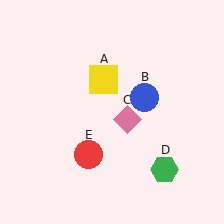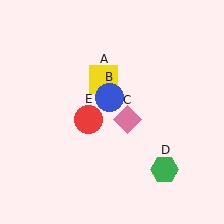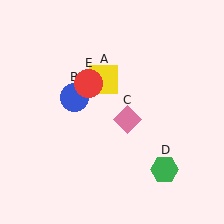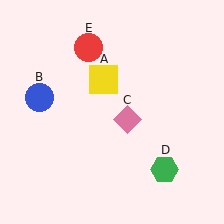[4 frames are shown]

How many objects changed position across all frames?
2 objects changed position: blue circle (object B), red circle (object E).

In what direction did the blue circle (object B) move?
The blue circle (object B) moved left.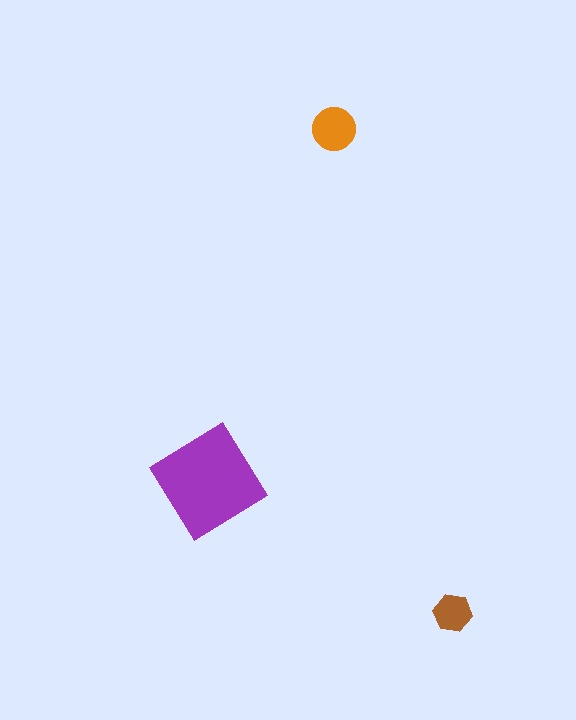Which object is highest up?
The orange circle is topmost.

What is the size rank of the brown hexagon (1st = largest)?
3rd.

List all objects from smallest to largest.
The brown hexagon, the orange circle, the purple diamond.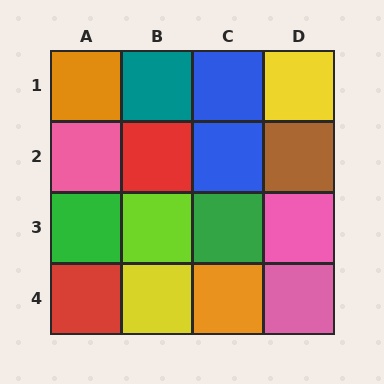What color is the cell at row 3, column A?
Green.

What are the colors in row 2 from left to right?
Pink, red, blue, brown.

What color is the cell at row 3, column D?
Pink.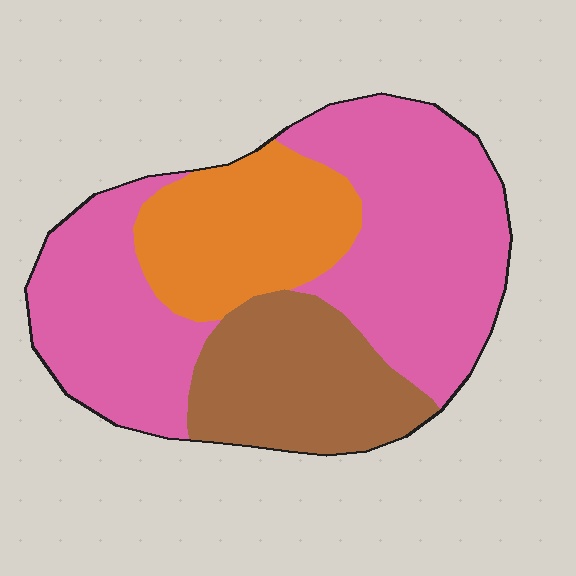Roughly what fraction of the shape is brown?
Brown takes up less than a quarter of the shape.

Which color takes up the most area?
Pink, at roughly 55%.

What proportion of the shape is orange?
Orange covers roughly 20% of the shape.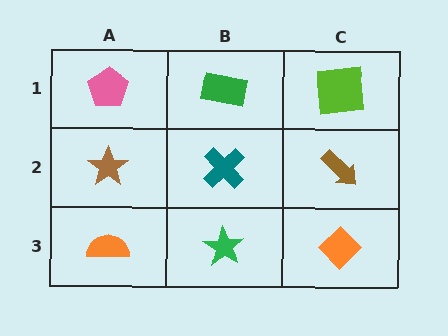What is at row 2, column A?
A brown star.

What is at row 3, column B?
A green star.